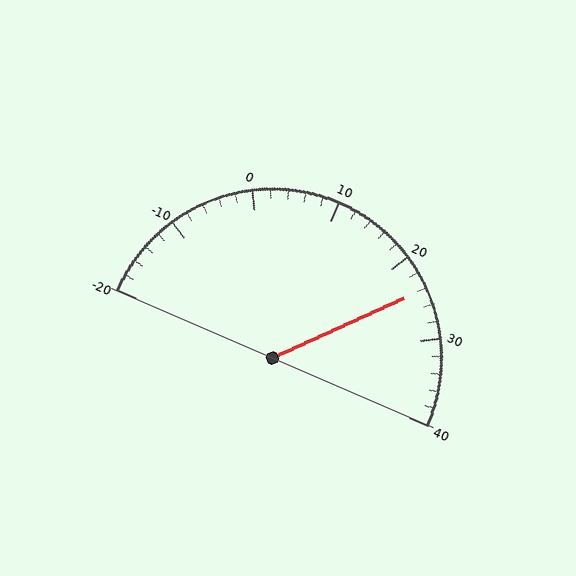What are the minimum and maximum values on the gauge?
The gauge ranges from -20 to 40.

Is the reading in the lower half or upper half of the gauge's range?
The reading is in the upper half of the range (-20 to 40).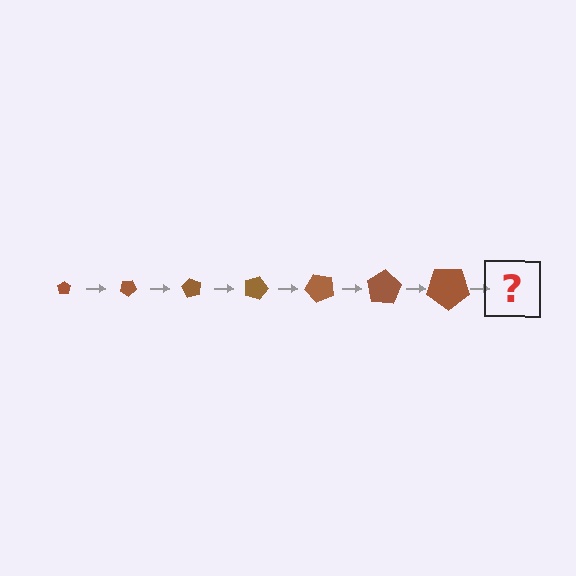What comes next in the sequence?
The next element should be a pentagon, larger than the previous one and rotated 210 degrees from the start.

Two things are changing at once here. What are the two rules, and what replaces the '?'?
The two rules are that the pentagon grows larger each step and it rotates 30 degrees each step. The '?' should be a pentagon, larger than the previous one and rotated 210 degrees from the start.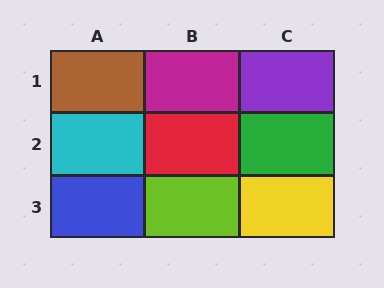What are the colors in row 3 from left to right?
Blue, lime, yellow.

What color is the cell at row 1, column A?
Brown.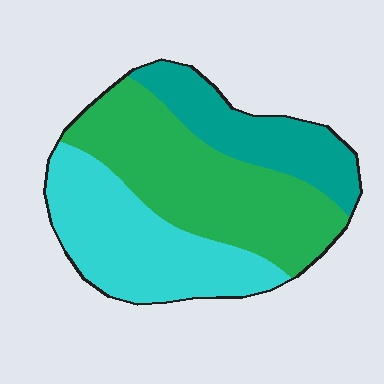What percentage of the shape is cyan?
Cyan covers about 35% of the shape.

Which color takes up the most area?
Green, at roughly 45%.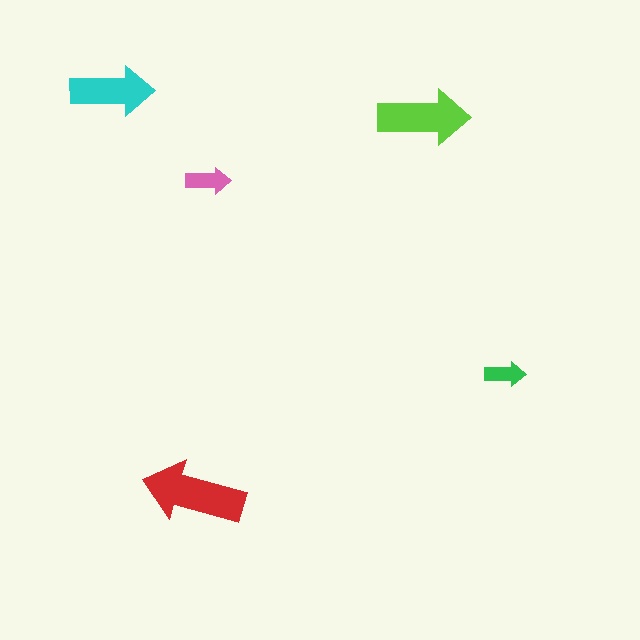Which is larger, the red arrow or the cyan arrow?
The red one.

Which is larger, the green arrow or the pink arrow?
The pink one.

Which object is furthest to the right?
The green arrow is rightmost.